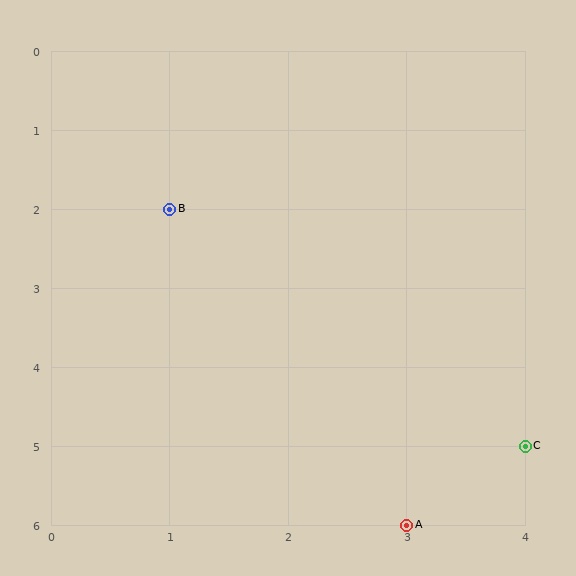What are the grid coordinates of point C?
Point C is at grid coordinates (4, 5).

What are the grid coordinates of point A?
Point A is at grid coordinates (3, 6).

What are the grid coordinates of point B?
Point B is at grid coordinates (1, 2).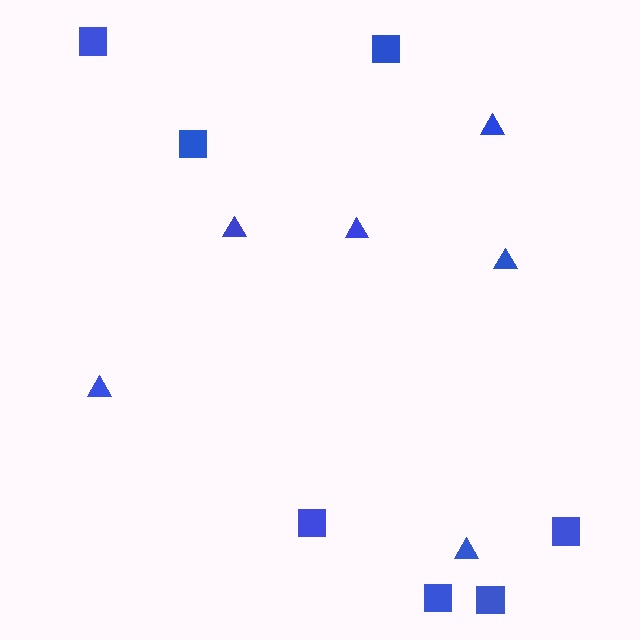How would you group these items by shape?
There are 2 groups: one group of squares (7) and one group of triangles (6).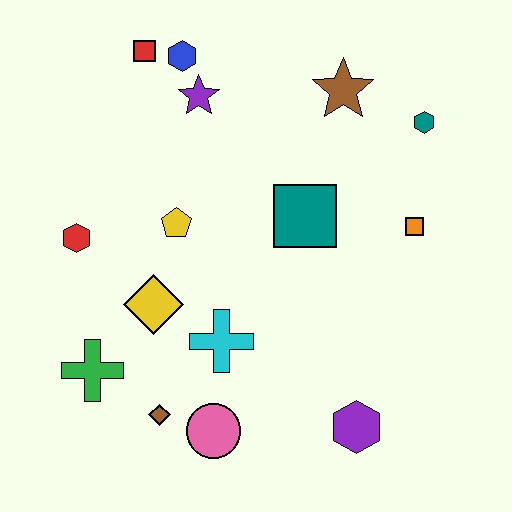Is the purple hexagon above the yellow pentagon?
No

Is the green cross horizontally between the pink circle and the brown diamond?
No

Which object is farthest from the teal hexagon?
The green cross is farthest from the teal hexagon.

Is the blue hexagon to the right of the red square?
Yes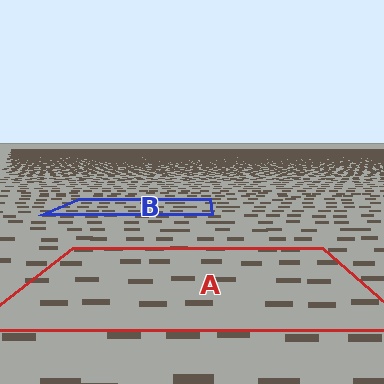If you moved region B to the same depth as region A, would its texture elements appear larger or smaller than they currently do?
They would appear larger. At a closer depth, the same texture elements are projected at a bigger on-screen size.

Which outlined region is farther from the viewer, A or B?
Region B is farther from the viewer — the texture elements inside it appear smaller and more densely packed.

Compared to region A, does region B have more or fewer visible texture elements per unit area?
Region B has more texture elements per unit area — they are packed more densely because it is farther away.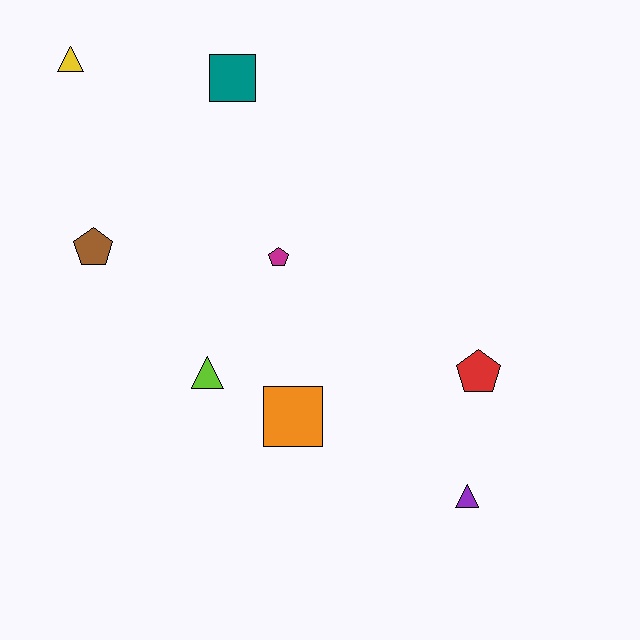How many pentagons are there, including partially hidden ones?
There are 3 pentagons.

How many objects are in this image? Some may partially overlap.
There are 8 objects.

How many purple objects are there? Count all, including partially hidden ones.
There is 1 purple object.